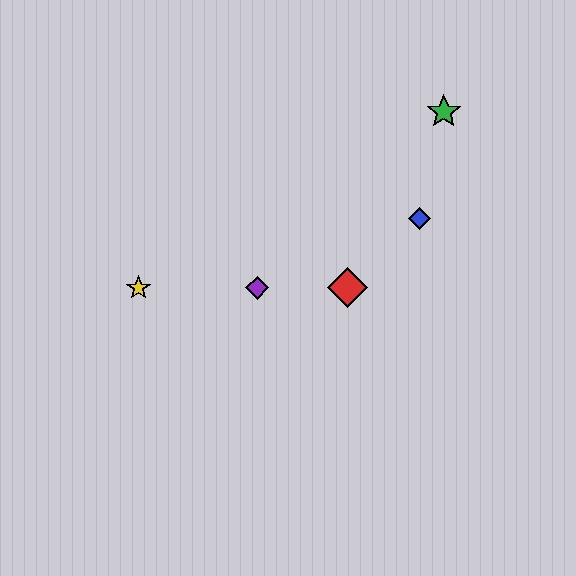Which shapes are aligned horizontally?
The red diamond, the yellow star, the purple diamond are aligned horizontally.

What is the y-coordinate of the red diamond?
The red diamond is at y≈288.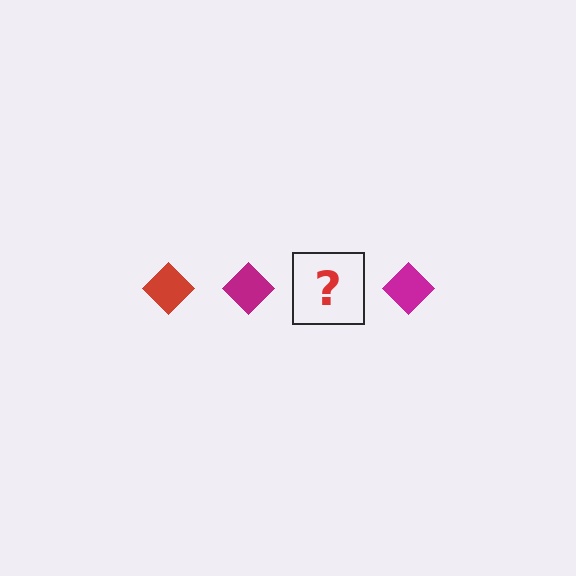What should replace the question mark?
The question mark should be replaced with a red diamond.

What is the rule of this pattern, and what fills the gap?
The rule is that the pattern cycles through red, magenta diamonds. The gap should be filled with a red diamond.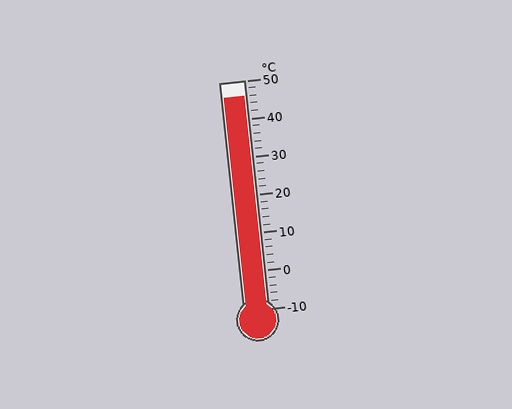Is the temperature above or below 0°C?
The temperature is above 0°C.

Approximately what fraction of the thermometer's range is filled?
The thermometer is filled to approximately 95% of its range.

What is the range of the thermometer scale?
The thermometer scale ranges from -10°C to 50°C.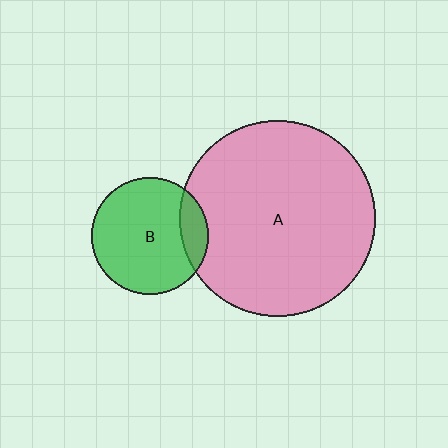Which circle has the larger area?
Circle A (pink).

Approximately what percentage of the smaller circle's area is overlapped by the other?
Approximately 15%.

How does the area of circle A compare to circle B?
Approximately 2.8 times.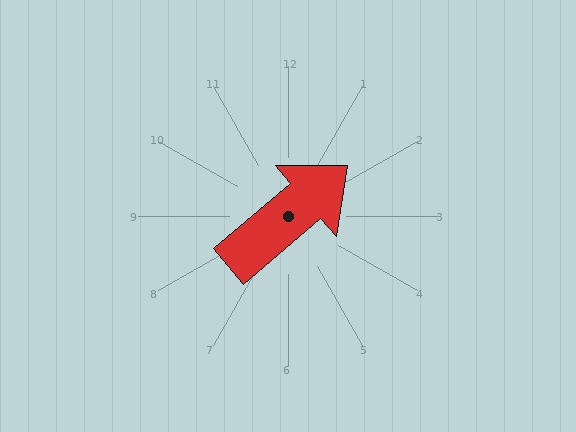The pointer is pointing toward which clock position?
Roughly 2 o'clock.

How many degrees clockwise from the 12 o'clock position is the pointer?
Approximately 50 degrees.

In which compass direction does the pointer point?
Northeast.